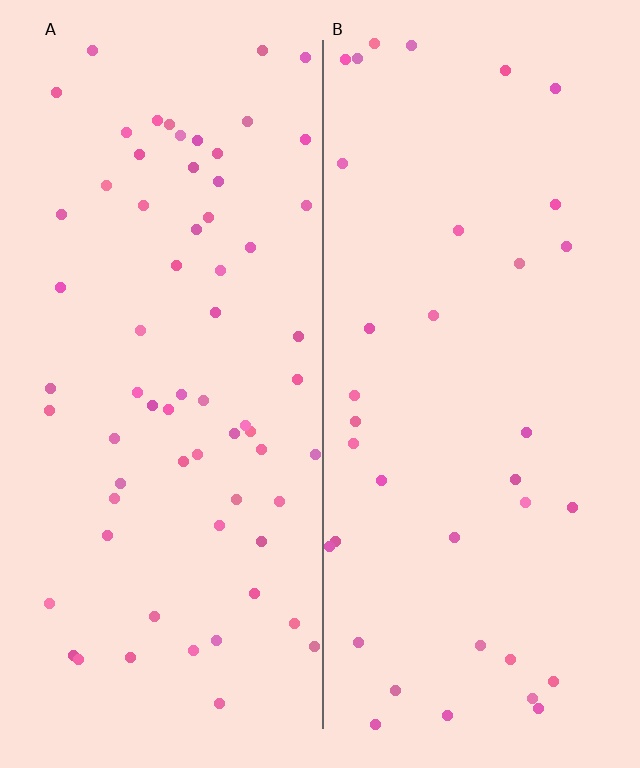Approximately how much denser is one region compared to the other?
Approximately 1.8× — region A over region B.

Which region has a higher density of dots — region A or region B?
A (the left).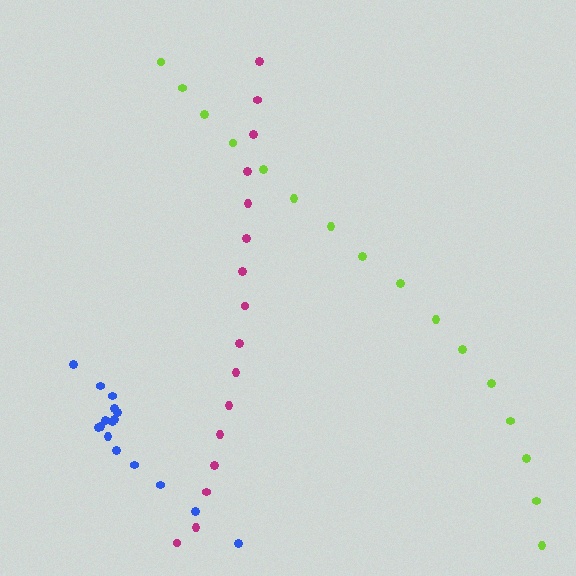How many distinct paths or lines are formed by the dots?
There are 3 distinct paths.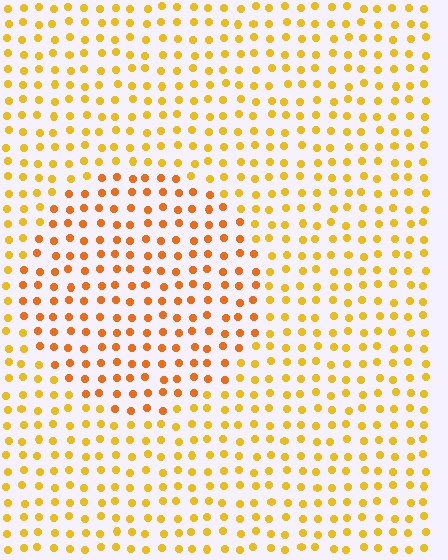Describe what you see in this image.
The image is filled with small yellow elements in a uniform arrangement. A circle-shaped region is visible where the elements are tinted to a slightly different hue, forming a subtle color boundary.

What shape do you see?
I see a circle.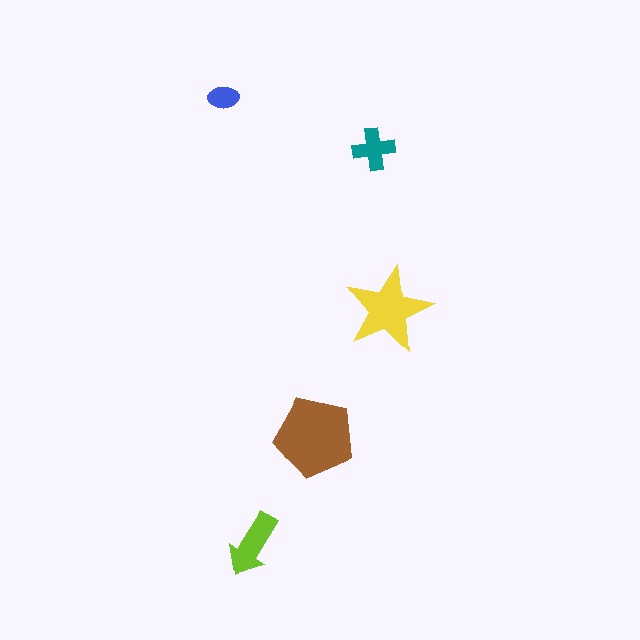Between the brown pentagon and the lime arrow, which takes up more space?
The brown pentagon.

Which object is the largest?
The brown pentagon.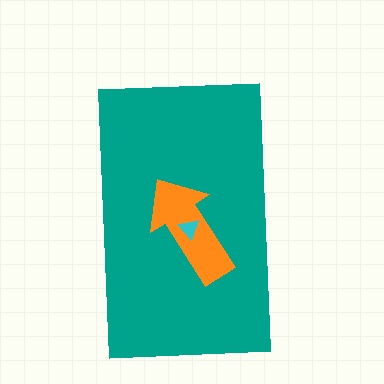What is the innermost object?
The cyan triangle.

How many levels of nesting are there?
3.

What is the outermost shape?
The teal rectangle.